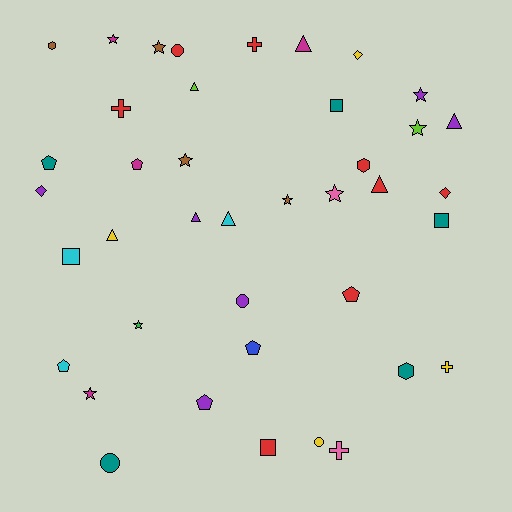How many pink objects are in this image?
There are 2 pink objects.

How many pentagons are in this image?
There are 6 pentagons.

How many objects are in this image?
There are 40 objects.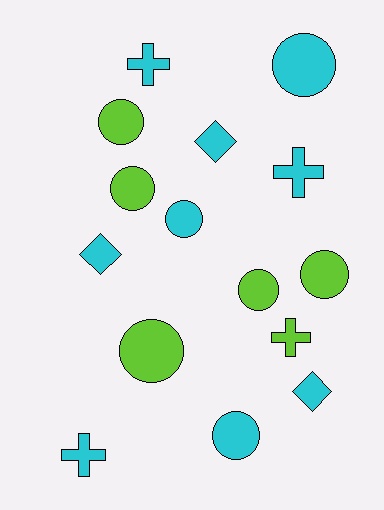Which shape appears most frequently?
Circle, with 8 objects.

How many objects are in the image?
There are 15 objects.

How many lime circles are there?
There are 5 lime circles.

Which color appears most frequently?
Cyan, with 9 objects.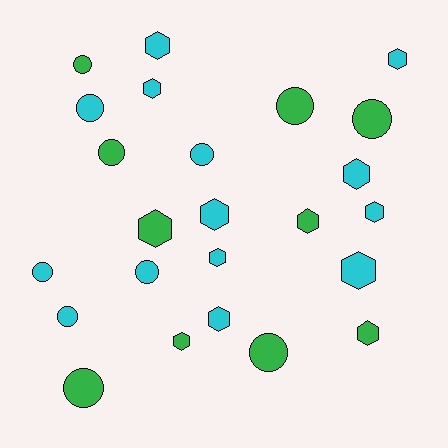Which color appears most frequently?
Cyan, with 14 objects.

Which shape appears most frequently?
Hexagon, with 13 objects.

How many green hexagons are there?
There are 4 green hexagons.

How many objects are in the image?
There are 24 objects.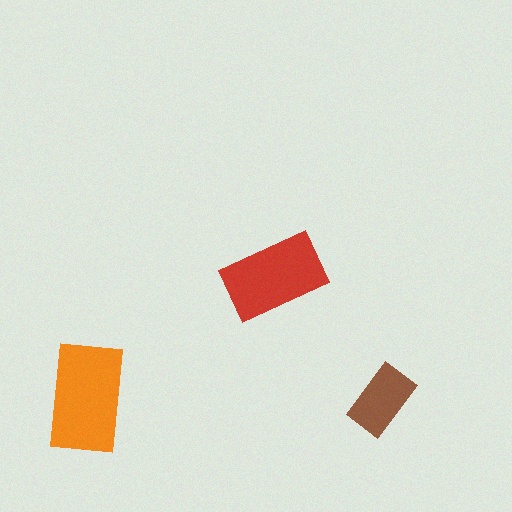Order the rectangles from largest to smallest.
the orange one, the red one, the brown one.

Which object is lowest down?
The brown rectangle is bottommost.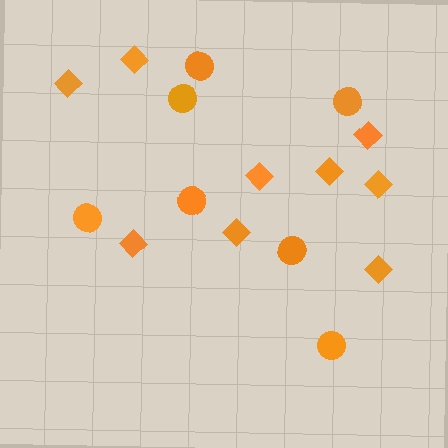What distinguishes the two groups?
There are 2 groups: one group of circles (7) and one group of diamonds (9).